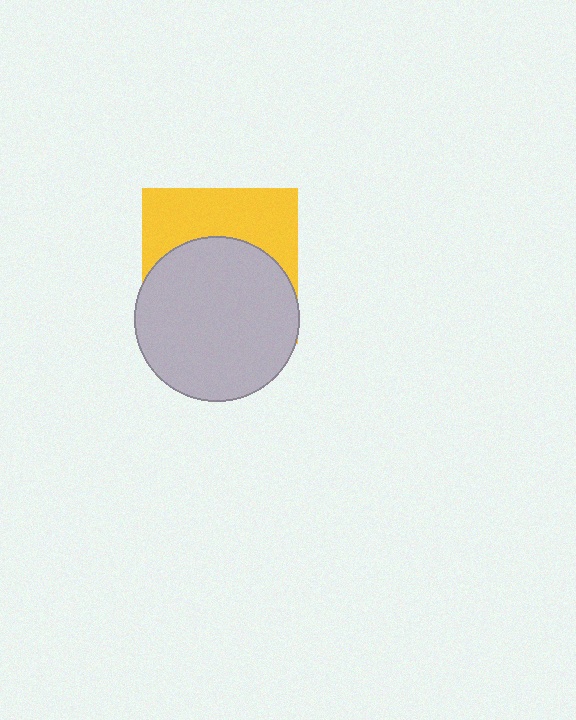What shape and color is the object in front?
The object in front is a light gray circle.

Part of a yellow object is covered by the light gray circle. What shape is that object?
It is a square.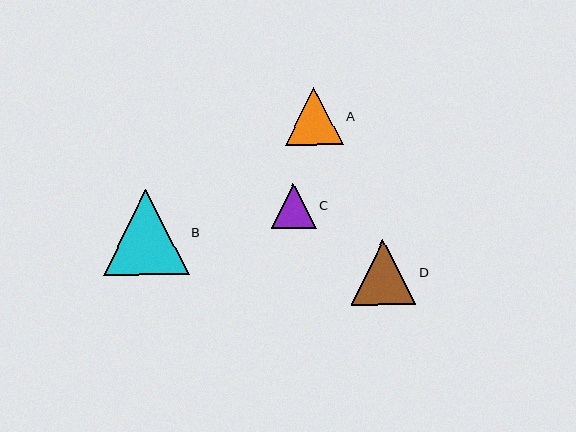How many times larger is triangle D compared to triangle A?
Triangle D is approximately 1.1 times the size of triangle A.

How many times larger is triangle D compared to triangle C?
Triangle D is approximately 1.4 times the size of triangle C.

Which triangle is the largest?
Triangle B is the largest with a size of approximately 86 pixels.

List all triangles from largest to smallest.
From largest to smallest: B, D, A, C.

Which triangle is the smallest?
Triangle C is the smallest with a size of approximately 45 pixels.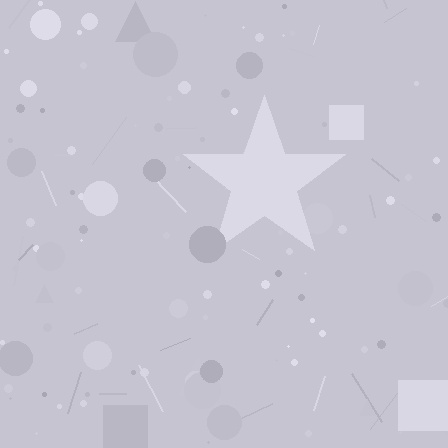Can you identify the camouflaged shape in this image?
The camouflaged shape is a star.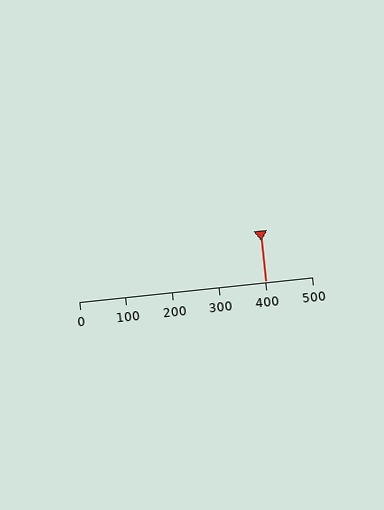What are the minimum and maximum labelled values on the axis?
The axis runs from 0 to 500.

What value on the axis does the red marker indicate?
The marker indicates approximately 400.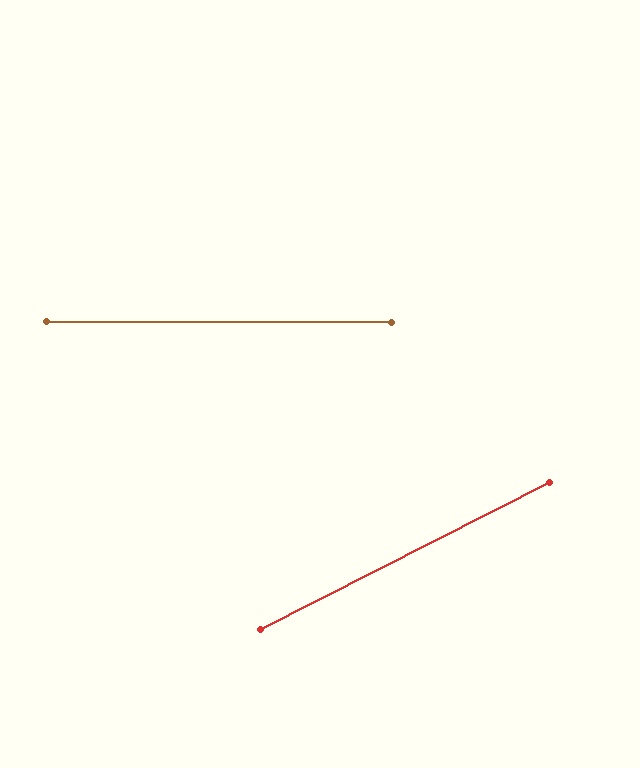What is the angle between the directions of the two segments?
Approximately 27 degrees.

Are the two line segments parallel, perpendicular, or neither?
Neither parallel nor perpendicular — they differ by about 27°.